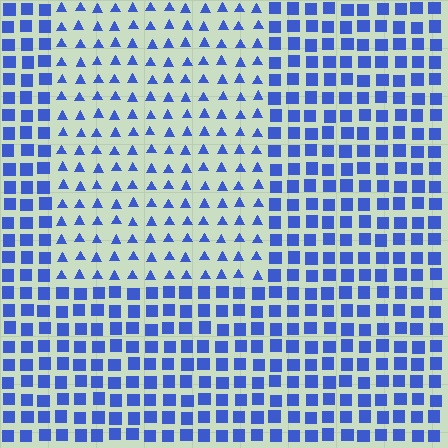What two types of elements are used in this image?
The image uses triangles inside the rectangle region and squares outside it.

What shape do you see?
I see a rectangle.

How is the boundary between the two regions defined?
The boundary is defined by a change in element shape: triangles inside vs. squares outside. All elements share the same color and spacing.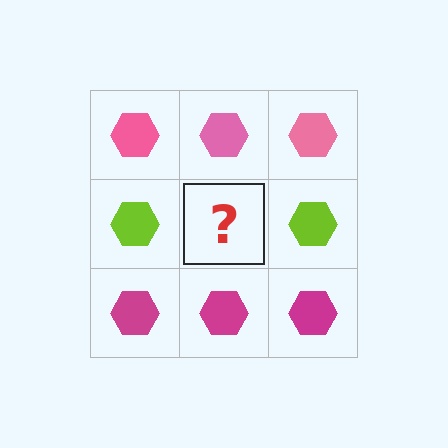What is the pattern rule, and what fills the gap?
The rule is that each row has a consistent color. The gap should be filled with a lime hexagon.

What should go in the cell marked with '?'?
The missing cell should contain a lime hexagon.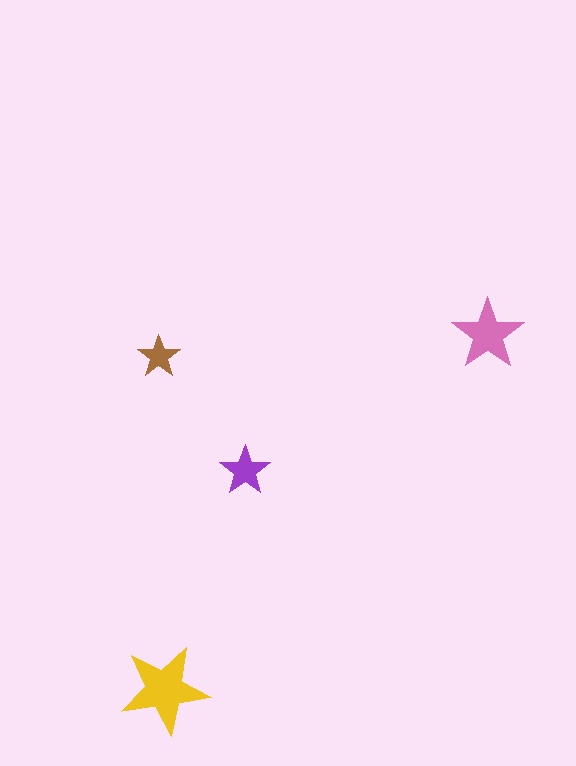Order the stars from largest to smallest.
the yellow one, the pink one, the purple one, the brown one.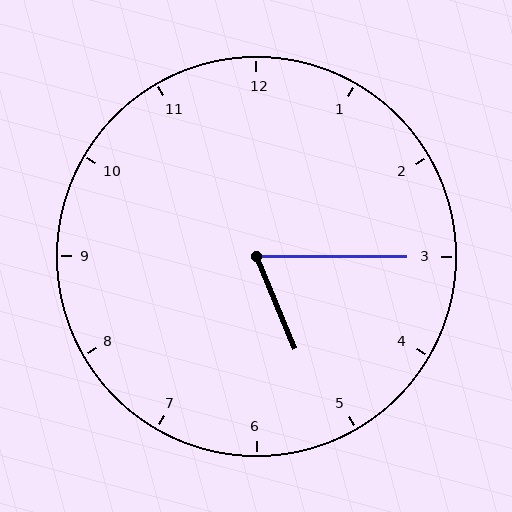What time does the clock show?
5:15.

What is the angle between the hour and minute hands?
Approximately 68 degrees.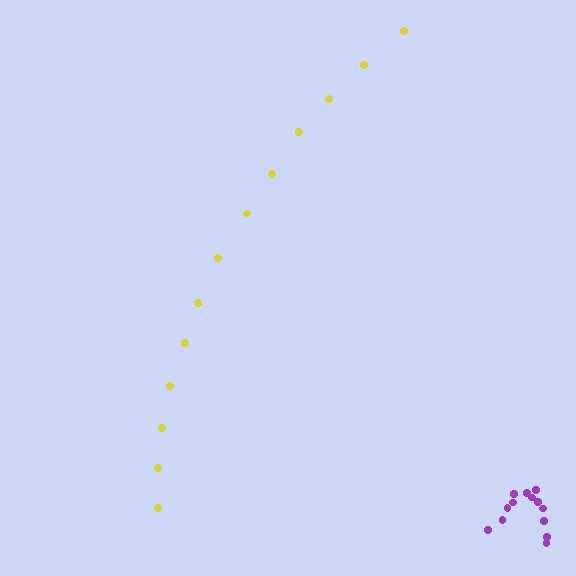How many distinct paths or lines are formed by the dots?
There are 2 distinct paths.